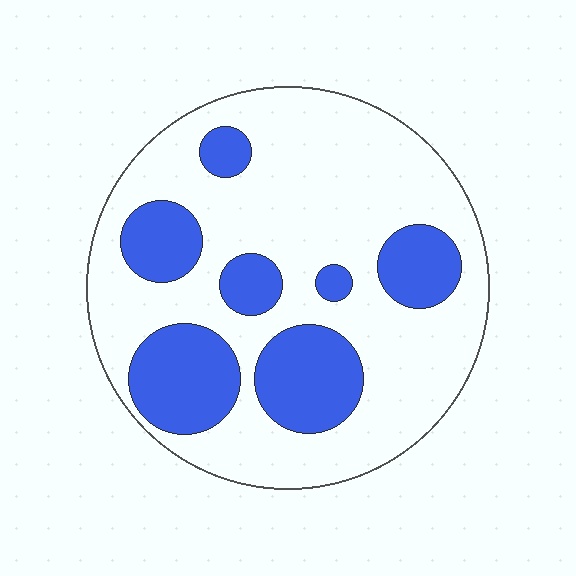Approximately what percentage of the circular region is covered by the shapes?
Approximately 30%.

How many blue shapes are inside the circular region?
7.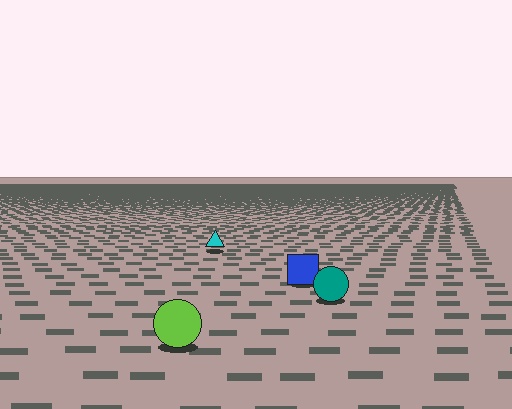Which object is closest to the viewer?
The lime circle is closest. The texture marks near it are larger and more spread out.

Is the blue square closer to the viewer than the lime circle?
No. The lime circle is closer — you can tell from the texture gradient: the ground texture is coarser near it.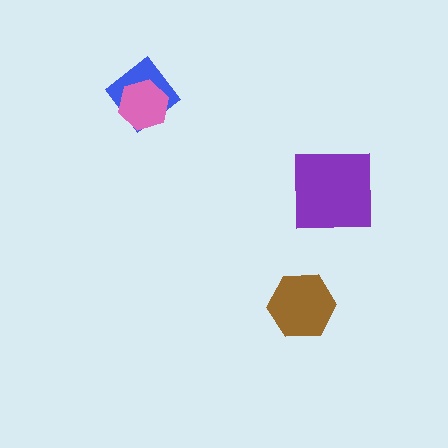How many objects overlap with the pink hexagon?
1 object overlaps with the pink hexagon.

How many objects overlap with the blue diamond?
1 object overlaps with the blue diamond.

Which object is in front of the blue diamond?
The pink hexagon is in front of the blue diamond.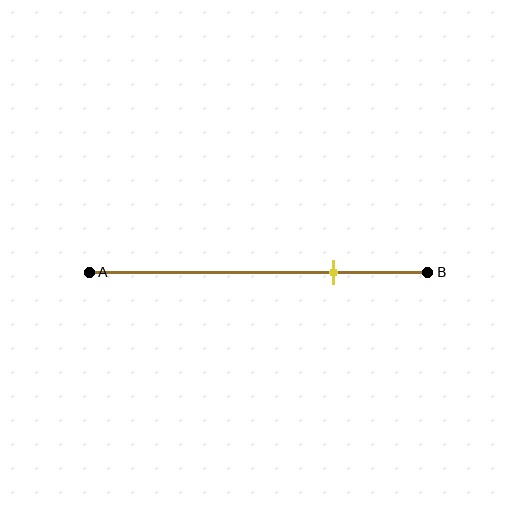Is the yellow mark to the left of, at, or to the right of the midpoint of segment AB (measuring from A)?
The yellow mark is to the right of the midpoint of segment AB.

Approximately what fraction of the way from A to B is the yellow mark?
The yellow mark is approximately 70% of the way from A to B.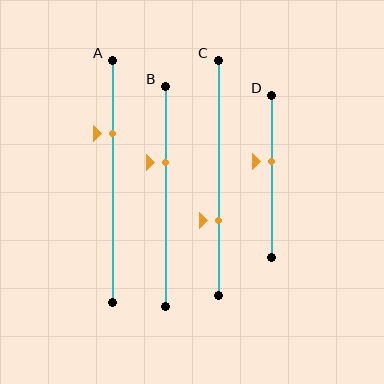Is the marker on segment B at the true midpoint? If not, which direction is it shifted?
No, the marker on segment B is shifted upward by about 16% of the segment length.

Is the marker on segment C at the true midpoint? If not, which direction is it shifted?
No, the marker on segment C is shifted downward by about 18% of the segment length.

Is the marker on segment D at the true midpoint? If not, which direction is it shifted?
No, the marker on segment D is shifted upward by about 9% of the segment length.